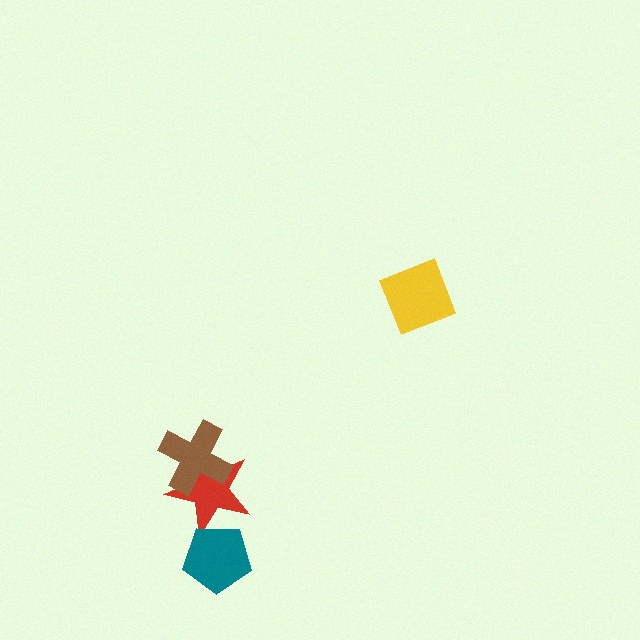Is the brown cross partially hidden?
No, no other shape covers it.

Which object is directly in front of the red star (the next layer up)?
The teal pentagon is directly in front of the red star.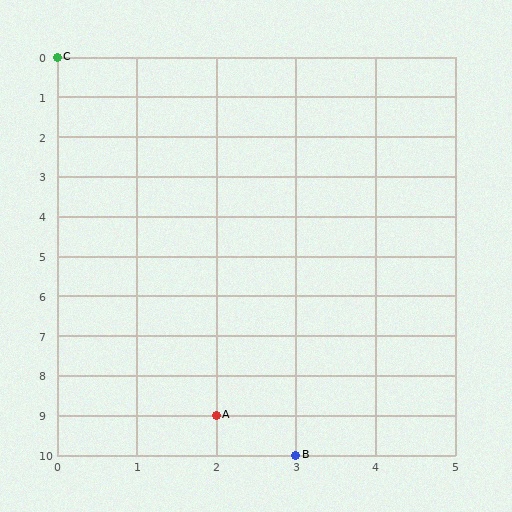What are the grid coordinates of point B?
Point B is at grid coordinates (3, 10).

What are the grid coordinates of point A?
Point A is at grid coordinates (2, 9).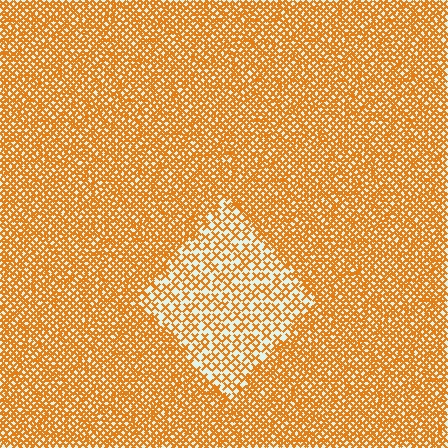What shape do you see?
I see a diamond.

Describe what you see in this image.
The image contains small orange elements arranged at two different densities. A diamond-shaped region is visible where the elements are less densely packed than the surrounding area.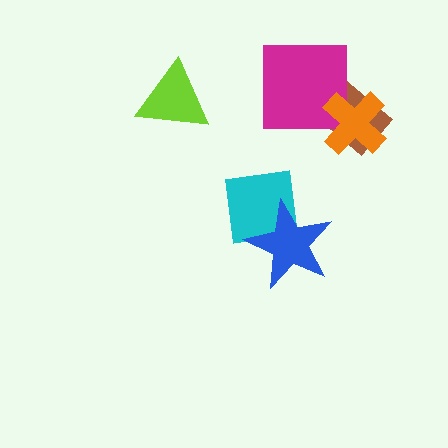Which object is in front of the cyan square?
The blue star is in front of the cyan square.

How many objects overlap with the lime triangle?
0 objects overlap with the lime triangle.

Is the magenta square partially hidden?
Yes, it is partially covered by another shape.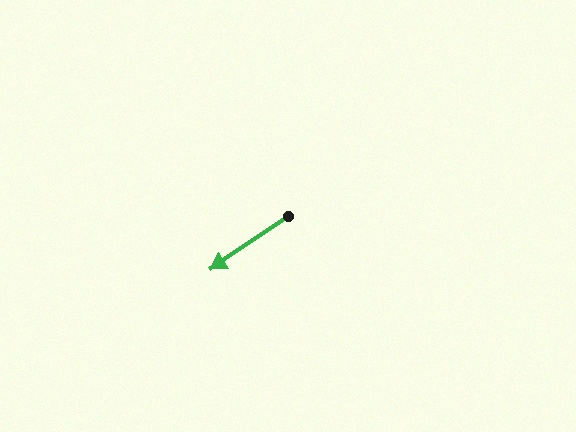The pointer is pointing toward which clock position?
Roughly 8 o'clock.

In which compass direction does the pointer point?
Southwest.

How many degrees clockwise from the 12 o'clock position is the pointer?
Approximately 236 degrees.